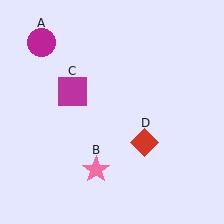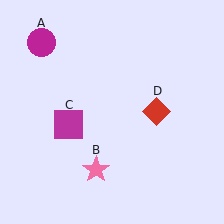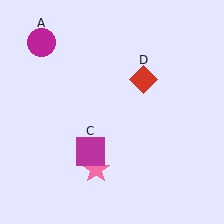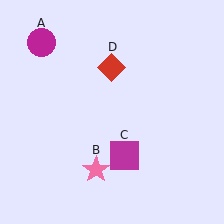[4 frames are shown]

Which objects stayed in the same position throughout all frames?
Magenta circle (object A) and pink star (object B) remained stationary.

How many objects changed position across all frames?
2 objects changed position: magenta square (object C), red diamond (object D).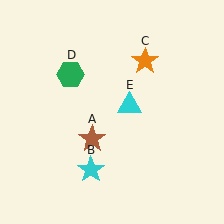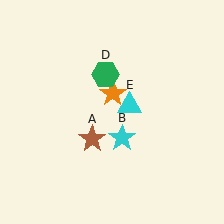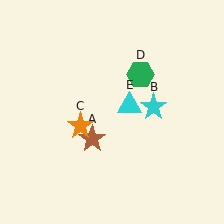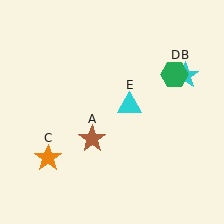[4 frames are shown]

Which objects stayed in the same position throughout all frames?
Brown star (object A) and cyan triangle (object E) remained stationary.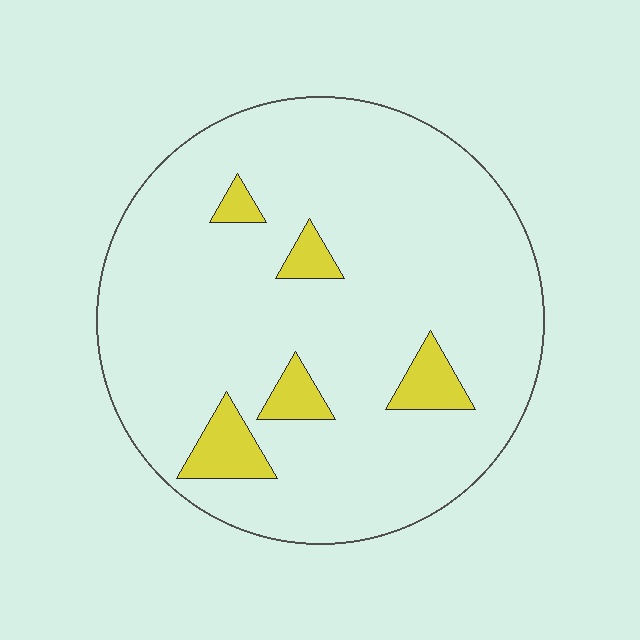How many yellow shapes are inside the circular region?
5.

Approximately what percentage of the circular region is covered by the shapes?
Approximately 10%.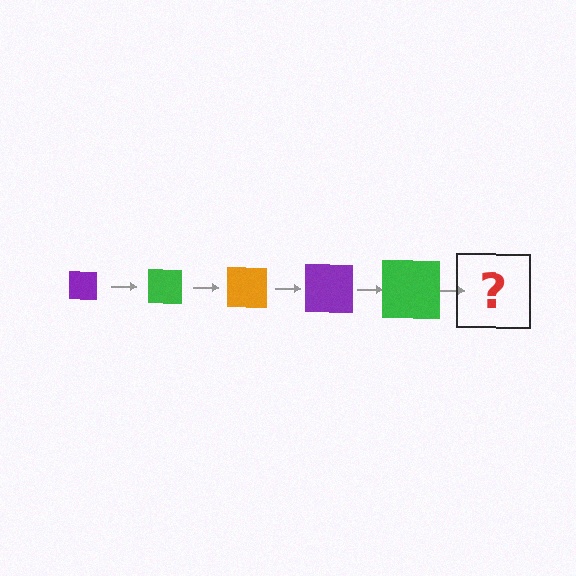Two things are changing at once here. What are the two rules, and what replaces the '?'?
The two rules are that the square grows larger each step and the color cycles through purple, green, and orange. The '?' should be an orange square, larger than the previous one.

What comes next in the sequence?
The next element should be an orange square, larger than the previous one.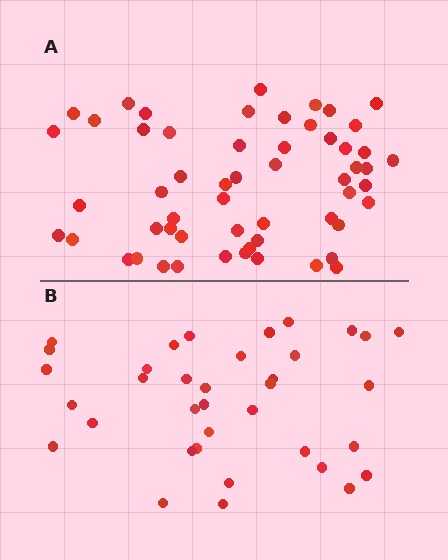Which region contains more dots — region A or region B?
Region A (the top region) has more dots.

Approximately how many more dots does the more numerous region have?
Region A has approximately 20 more dots than region B.